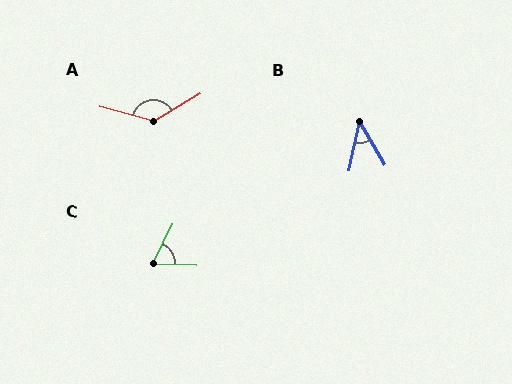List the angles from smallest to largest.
B (43°), C (65°), A (134°).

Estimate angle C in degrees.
Approximately 65 degrees.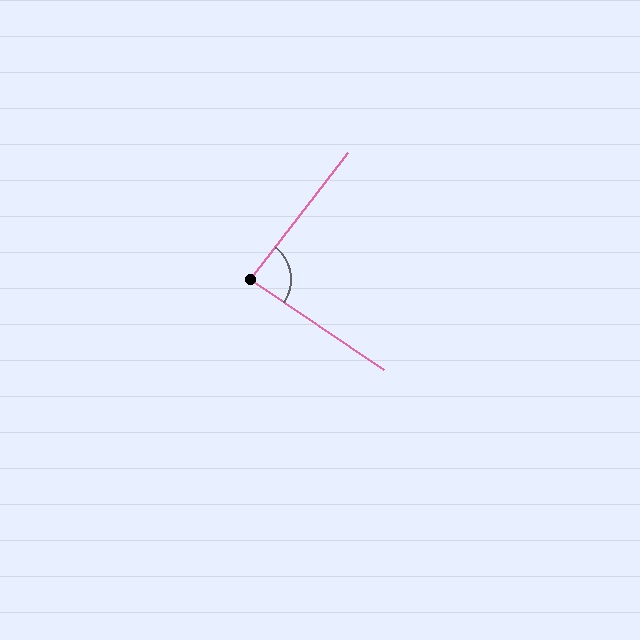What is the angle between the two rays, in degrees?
Approximately 87 degrees.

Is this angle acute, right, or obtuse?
It is approximately a right angle.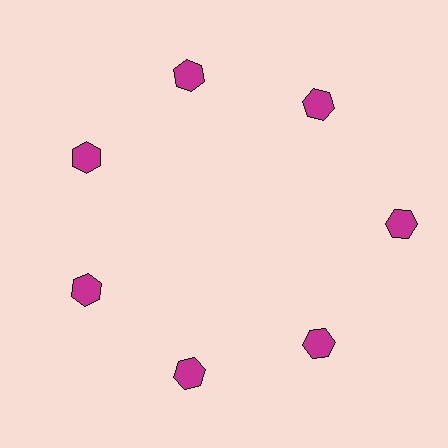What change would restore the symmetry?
The symmetry would be restored by moving it inward, back onto the ring so that all 7 hexagons sit at equal angles and equal distance from the center.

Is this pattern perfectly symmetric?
No. The 7 magenta hexagons are arranged in a ring, but one element near the 3 o'clock position is pushed outward from the center, breaking the 7-fold rotational symmetry.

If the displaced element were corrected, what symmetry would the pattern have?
It would have 7-fold rotational symmetry — the pattern would map onto itself every 51 degrees.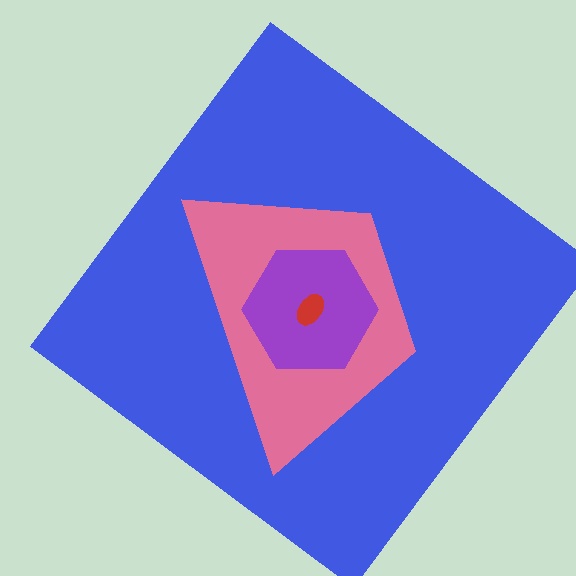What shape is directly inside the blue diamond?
The pink trapezoid.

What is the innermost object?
The red ellipse.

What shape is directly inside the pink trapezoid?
The purple hexagon.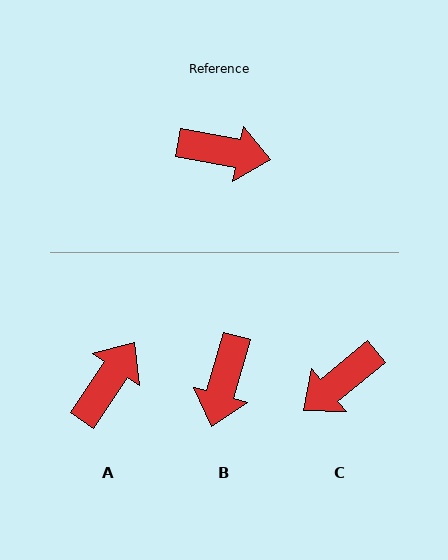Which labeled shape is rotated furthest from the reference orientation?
C, about 130 degrees away.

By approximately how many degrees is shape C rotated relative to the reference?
Approximately 130 degrees clockwise.